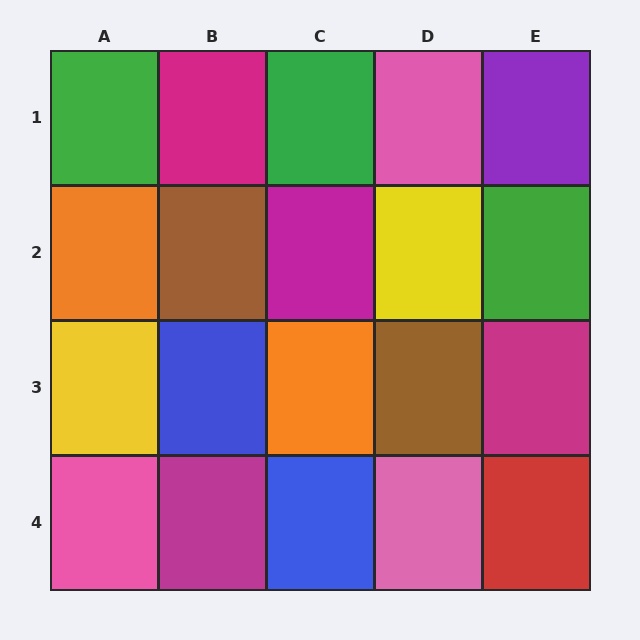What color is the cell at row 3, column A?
Yellow.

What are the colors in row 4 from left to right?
Pink, magenta, blue, pink, red.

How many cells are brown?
2 cells are brown.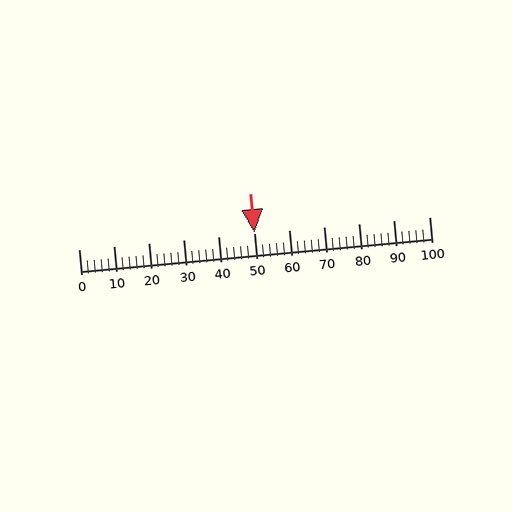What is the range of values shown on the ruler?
The ruler shows values from 0 to 100.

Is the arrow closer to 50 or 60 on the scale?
The arrow is closer to 50.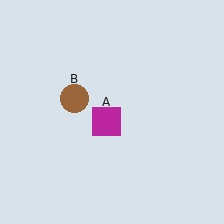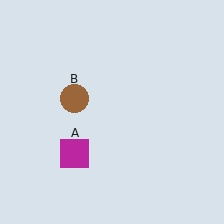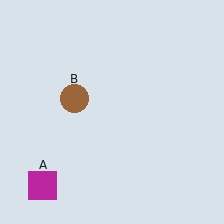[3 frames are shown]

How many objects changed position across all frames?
1 object changed position: magenta square (object A).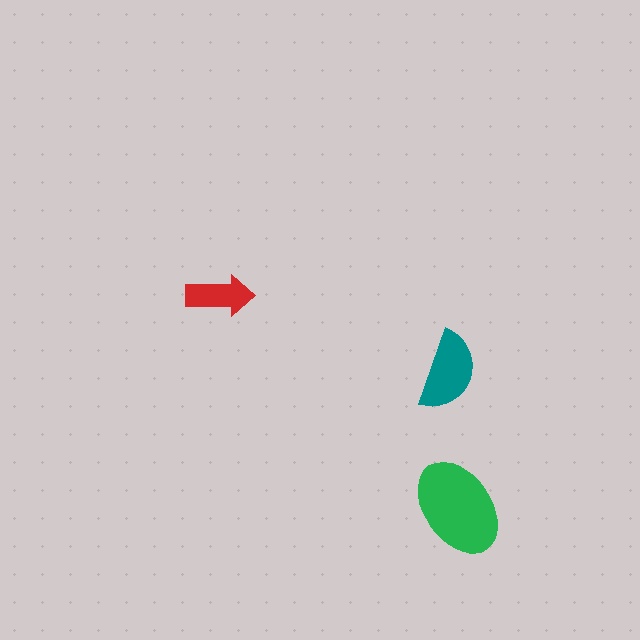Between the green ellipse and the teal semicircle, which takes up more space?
The green ellipse.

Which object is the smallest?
The red arrow.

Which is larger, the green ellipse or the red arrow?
The green ellipse.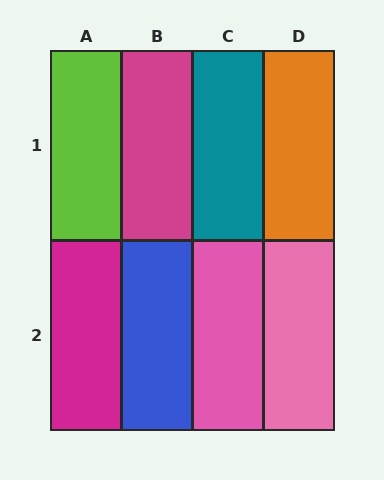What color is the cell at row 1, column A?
Lime.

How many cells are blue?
1 cell is blue.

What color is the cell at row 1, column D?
Orange.